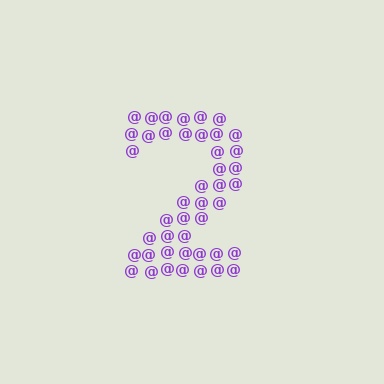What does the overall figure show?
The overall figure shows the digit 2.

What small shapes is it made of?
It is made of small at signs.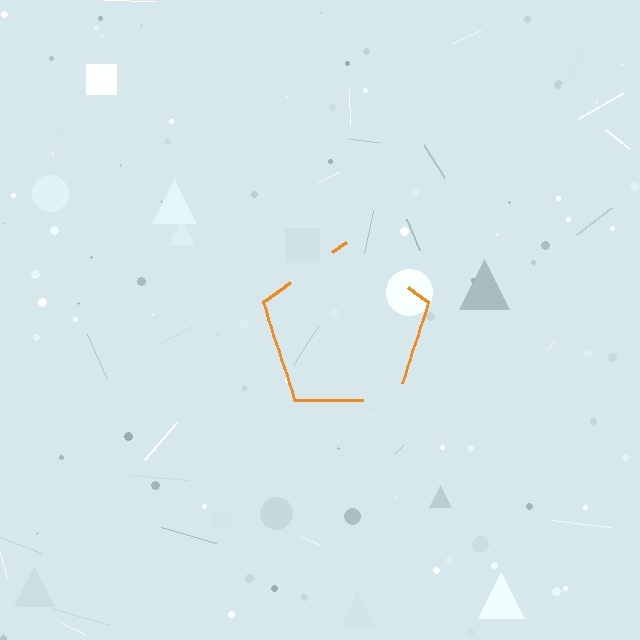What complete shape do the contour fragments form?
The contour fragments form a pentagon.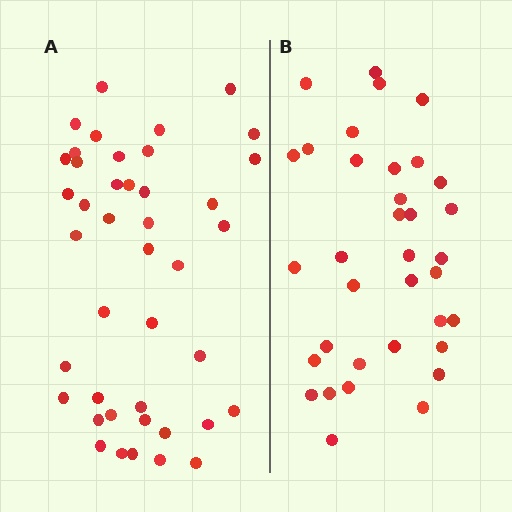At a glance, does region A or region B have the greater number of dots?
Region A (the left region) has more dots.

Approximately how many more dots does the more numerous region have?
Region A has roughly 8 or so more dots than region B.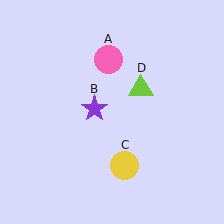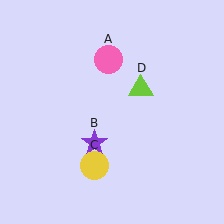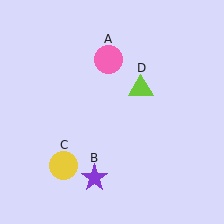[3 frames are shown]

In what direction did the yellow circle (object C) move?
The yellow circle (object C) moved left.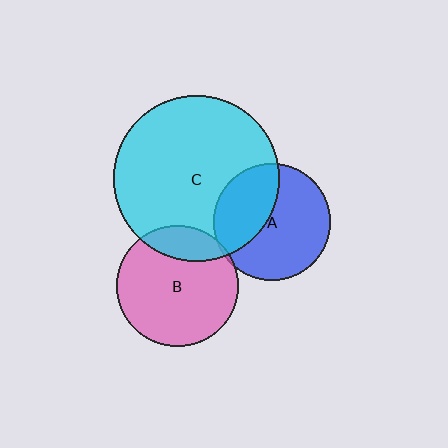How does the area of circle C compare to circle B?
Approximately 1.9 times.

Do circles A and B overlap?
Yes.